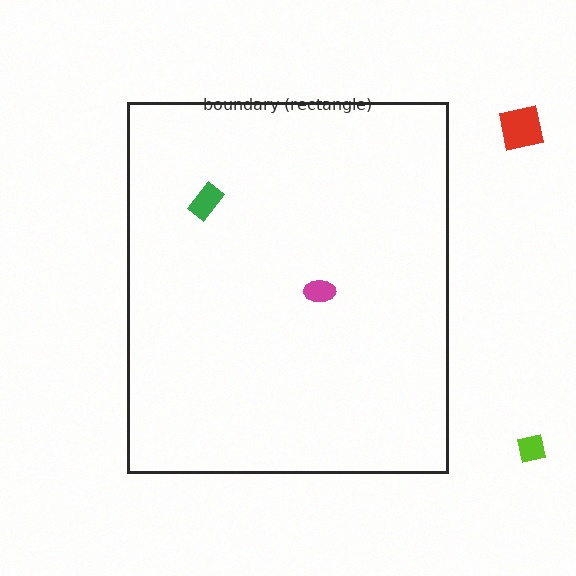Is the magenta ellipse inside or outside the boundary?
Inside.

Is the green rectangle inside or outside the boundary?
Inside.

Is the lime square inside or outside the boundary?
Outside.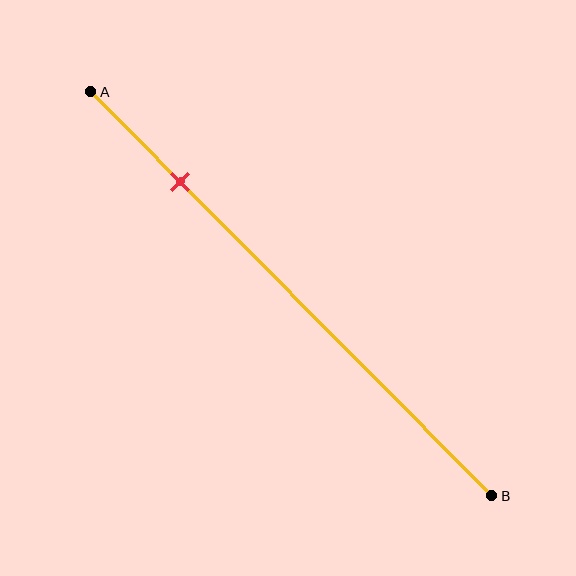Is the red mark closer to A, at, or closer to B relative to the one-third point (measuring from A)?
The red mark is closer to point A than the one-third point of segment AB.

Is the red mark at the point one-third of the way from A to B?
No, the mark is at about 20% from A, not at the 33% one-third point.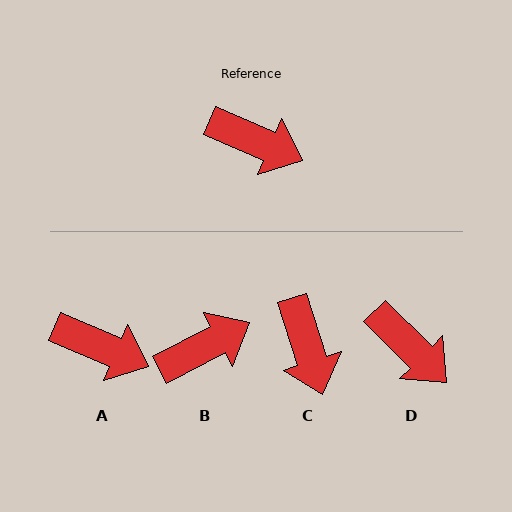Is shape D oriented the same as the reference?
No, it is off by about 21 degrees.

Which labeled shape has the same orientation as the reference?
A.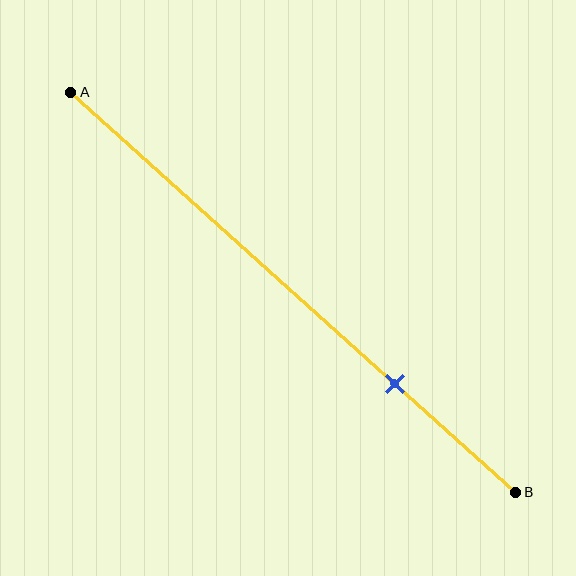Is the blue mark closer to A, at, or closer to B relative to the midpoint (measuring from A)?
The blue mark is closer to point B than the midpoint of segment AB.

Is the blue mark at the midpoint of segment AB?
No, the mark is at about 75% from A, not at the 50% midpoint.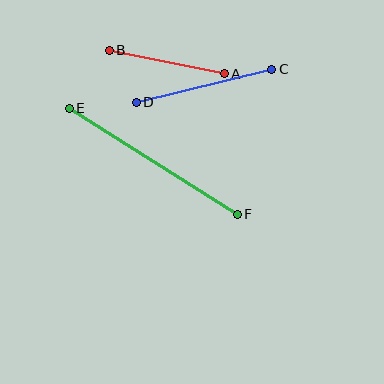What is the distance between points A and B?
The distance is approximately 118 pixels.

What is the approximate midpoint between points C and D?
The midpoint is at approximately (204, 86) pixels.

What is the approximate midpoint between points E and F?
The midpoint is at approximately (153, 161) pixels.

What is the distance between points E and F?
The distance is approximately 199 pixels.